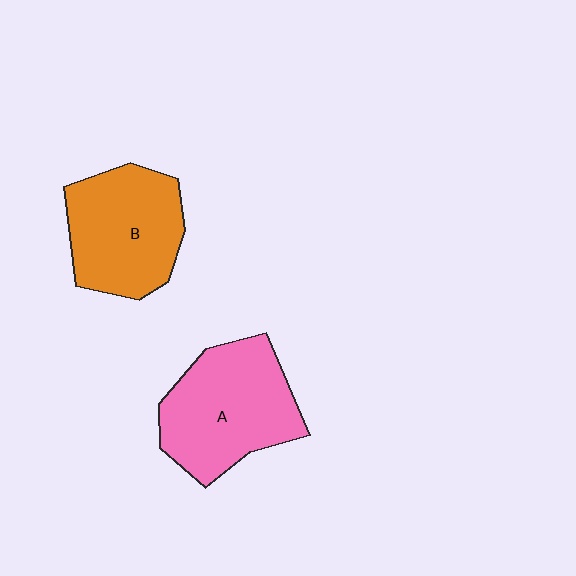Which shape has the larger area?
Shape A (pink).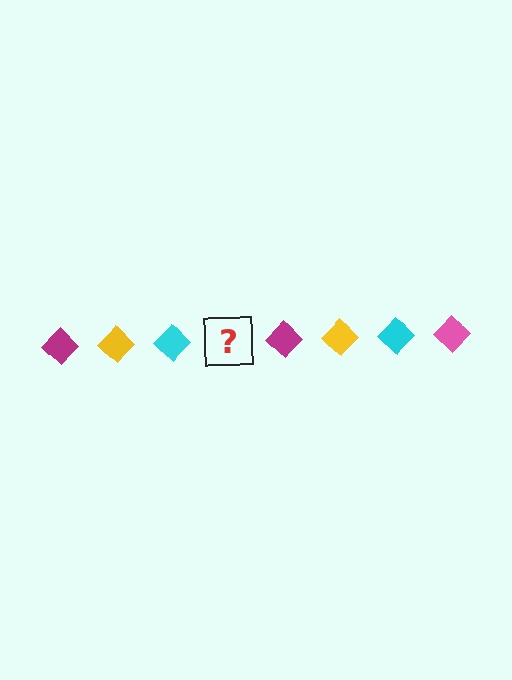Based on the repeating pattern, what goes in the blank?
The blank should be a pink diamond.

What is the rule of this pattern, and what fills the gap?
The rule is that the pattern cycles through magenta, yellow, cyan, pink diamonds. The gap should be filled with a pink diamond.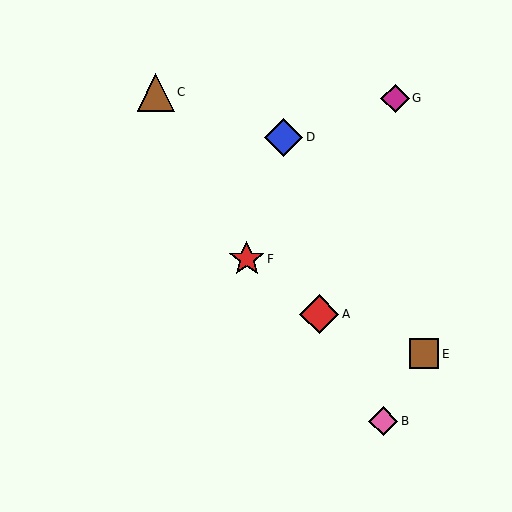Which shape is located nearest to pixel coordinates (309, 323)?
The red diamond (labeled A) at (319, 314) is nearest to that location.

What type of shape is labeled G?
Shape G is a magenta diamond.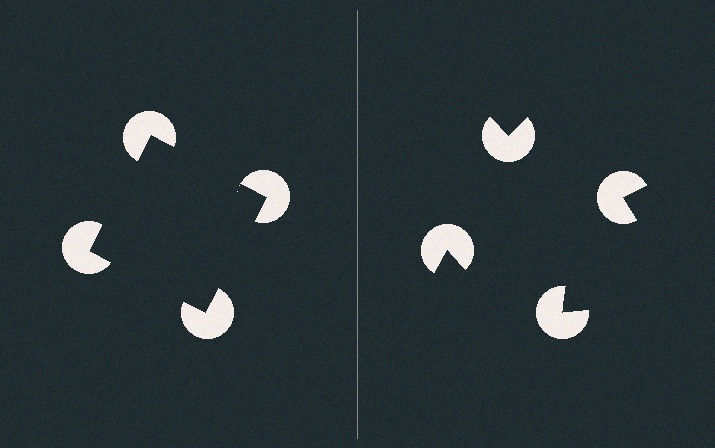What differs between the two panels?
The pac-man discs are positioned identically on both sides; only the wedge orientations differ. On the left they align to a square; on the right they are misaligned.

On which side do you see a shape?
An illusory square appears on the left side. On the right side the wedge cuts are rotated, so no coherent shape forms.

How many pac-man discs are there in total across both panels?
8 — 4 on each side.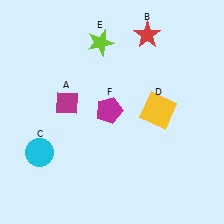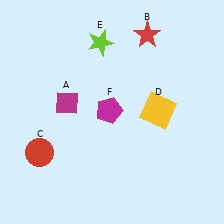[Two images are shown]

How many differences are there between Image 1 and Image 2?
There is 1 difference between the two images.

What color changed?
The circle (C) changed from cyan in Image 1 to red in Image 2.